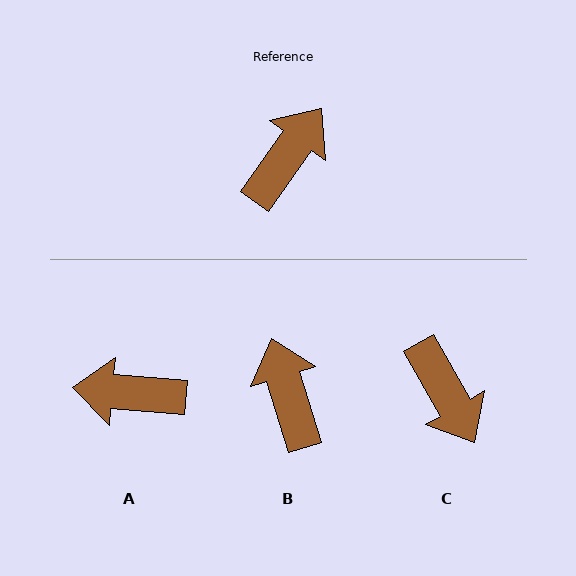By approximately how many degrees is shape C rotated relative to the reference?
Approximately 116 degrees clockwise.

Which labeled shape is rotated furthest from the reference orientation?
A, about 120 degrees away.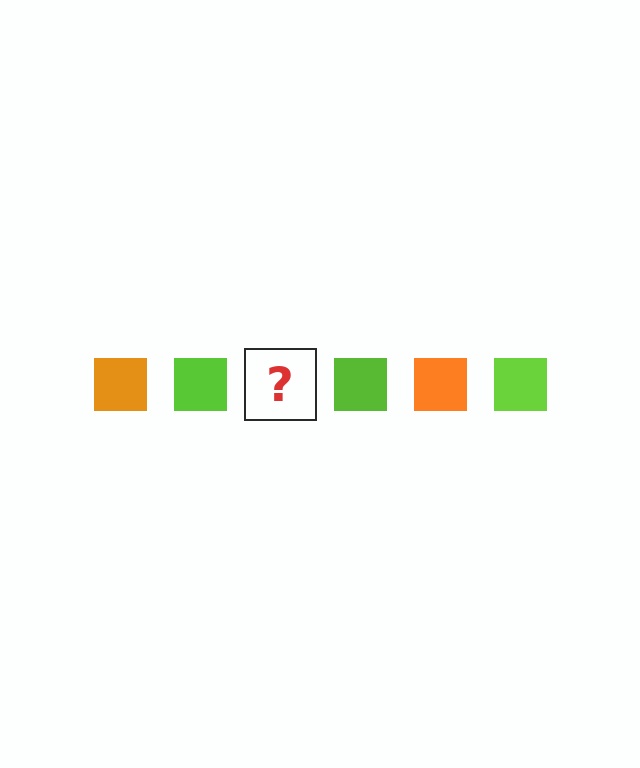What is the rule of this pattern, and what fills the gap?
The rule is that the pattern cycles through orange, lime squares. The gap should be filled with an orange square.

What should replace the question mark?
The question mark should be replaced with an orange square.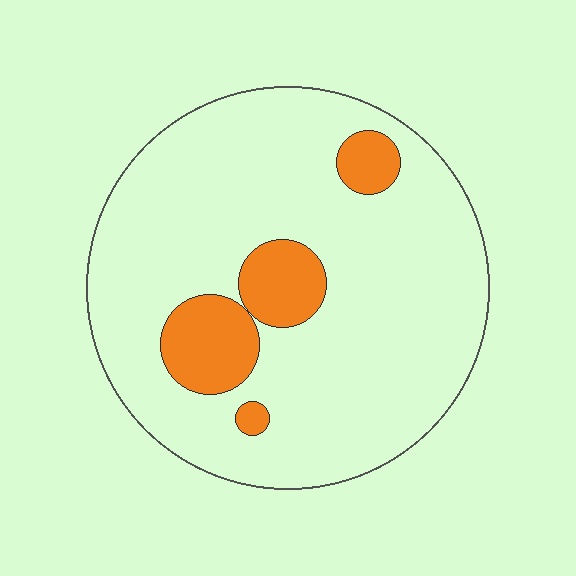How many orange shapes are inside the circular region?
4.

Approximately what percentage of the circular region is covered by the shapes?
Approximately 15%.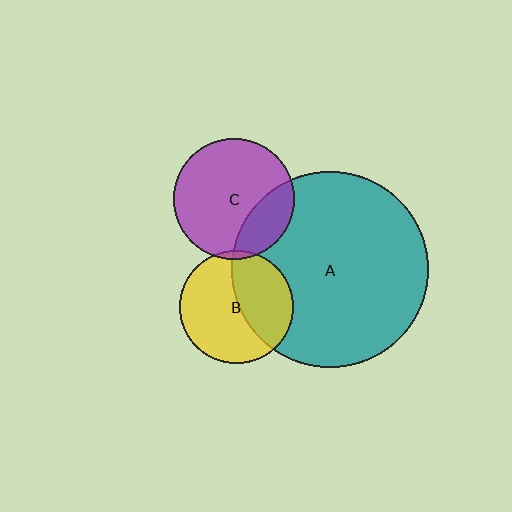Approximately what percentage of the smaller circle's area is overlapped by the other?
Approximately 40%.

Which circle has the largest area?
Circle A (teal).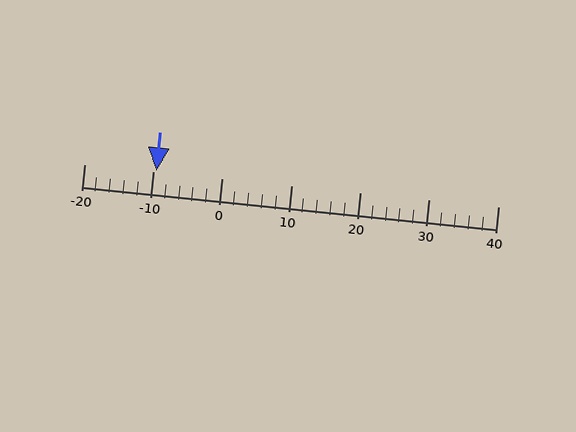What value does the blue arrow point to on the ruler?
The blue arrow points to approximately -10.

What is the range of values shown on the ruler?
The ruler shows values from -20 to 40.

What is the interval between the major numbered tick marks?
The major tick marks are spaced 10 units apart.